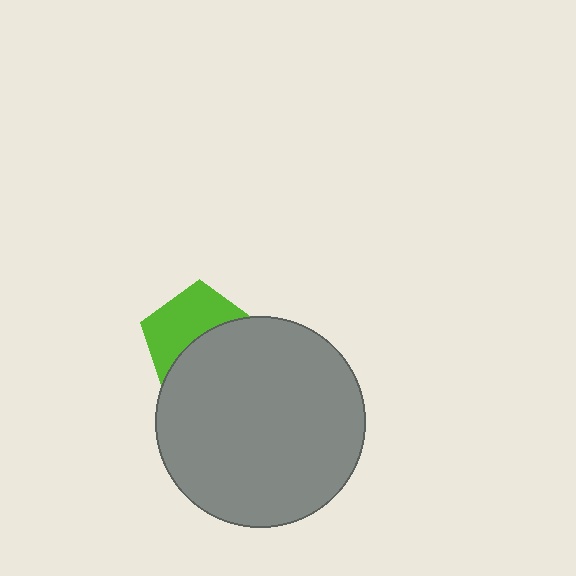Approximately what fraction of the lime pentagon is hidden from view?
Roughly 51% of the lime pentagon is hidden behind the gray circle.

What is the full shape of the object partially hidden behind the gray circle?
The partially hidden object is a lime pentagon.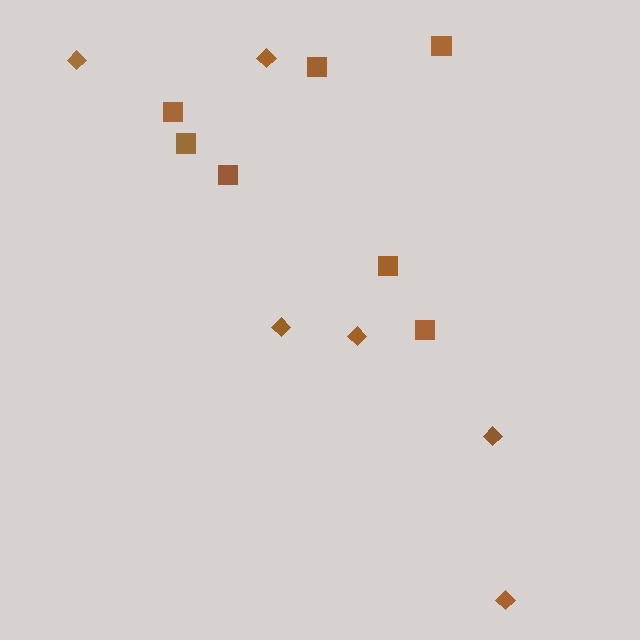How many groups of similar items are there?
There are 2 groups: one group of diamonds (6) and one group of squares (7).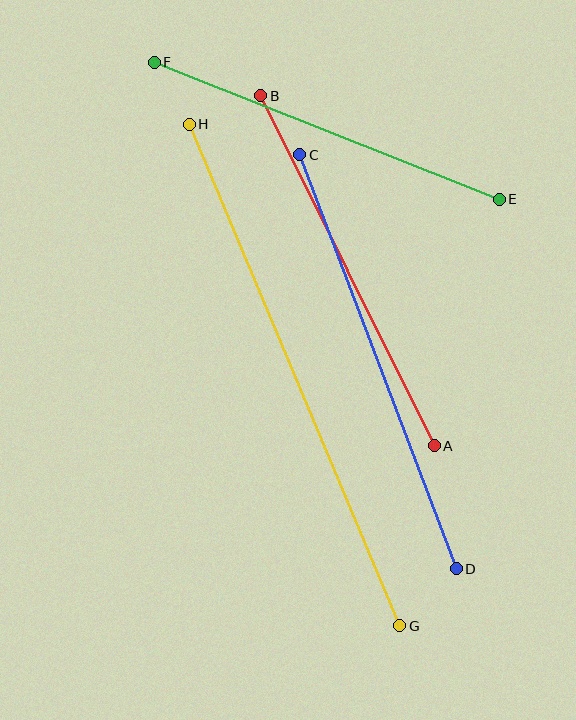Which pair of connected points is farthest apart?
Points G and H are farthest apart.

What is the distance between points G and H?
The distance is approximately 544 pixels.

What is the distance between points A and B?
The distance is approximately 391 pixels.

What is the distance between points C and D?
The distance is approximately 442 pixels.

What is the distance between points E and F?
The distance is approximately 371 pixels.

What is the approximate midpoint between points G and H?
The midpoint is at approximately (295, 375) pixels.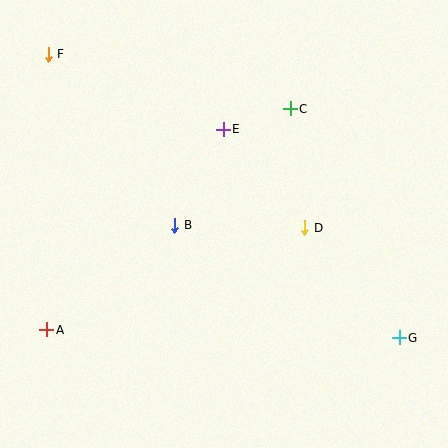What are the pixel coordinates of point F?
Point F is at (48, 54).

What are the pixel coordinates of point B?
Point B is at (175, 225).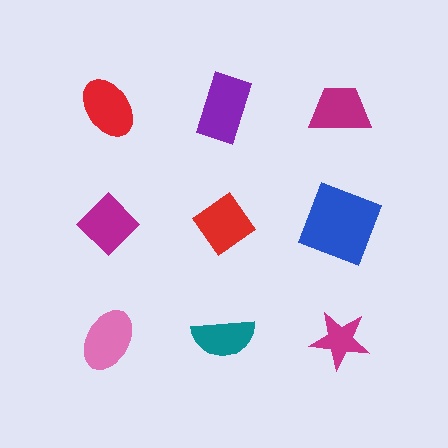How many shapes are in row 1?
3 shapes.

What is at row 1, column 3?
A magenta trapezoid.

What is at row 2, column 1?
A magenta diamond.